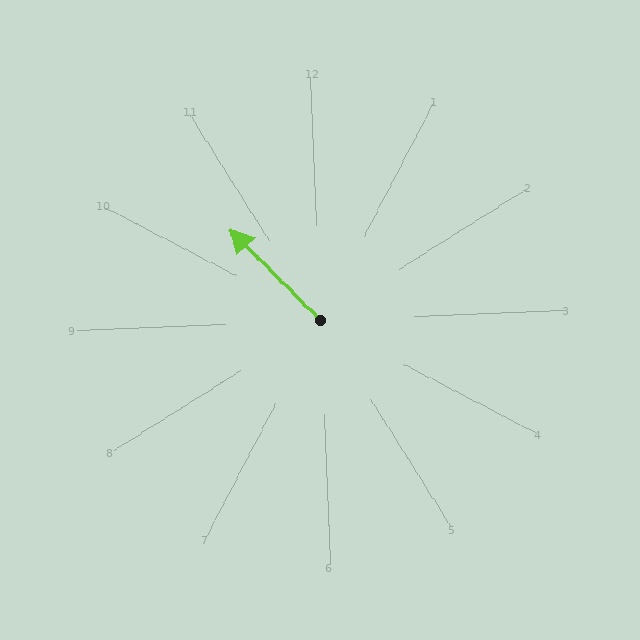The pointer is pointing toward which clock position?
Roughly 11 o'clock.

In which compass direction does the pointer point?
Northwest.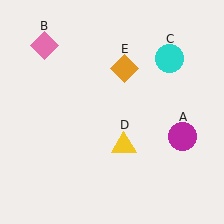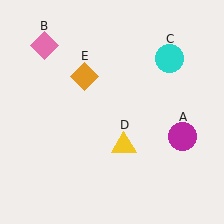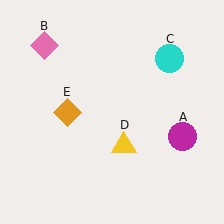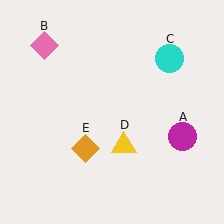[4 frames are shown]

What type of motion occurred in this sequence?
The orange diamond (object E) rotated counterclockwise around the center of the scene.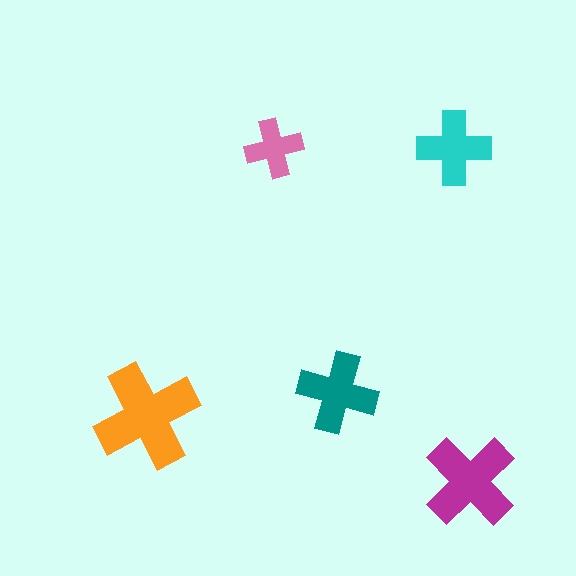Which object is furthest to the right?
The magenta cross is rightmost.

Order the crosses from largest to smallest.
the orange one, the magenta one, the teal one, the cyan one, the pink one.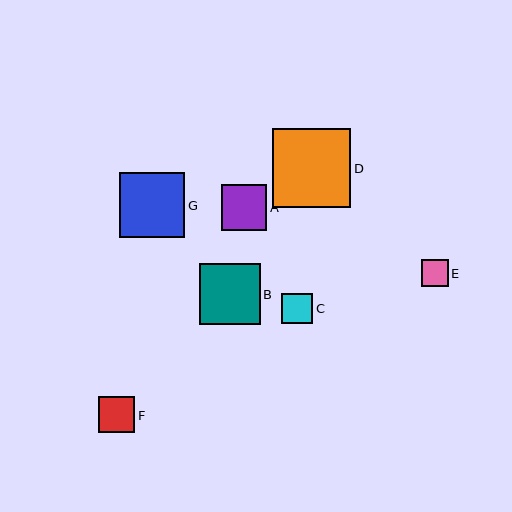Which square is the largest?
Square D is the largest with a size of approximately 79 pixels.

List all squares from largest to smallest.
From largest to smallest: D, G, B, A, F, C, E.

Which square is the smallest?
Square E is the smallest with a size of approximately 27 pixels.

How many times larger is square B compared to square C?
Square B is approximately 2.0 times the size of square C.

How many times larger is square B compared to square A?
Square B is approximately 1.3 times the size of square A.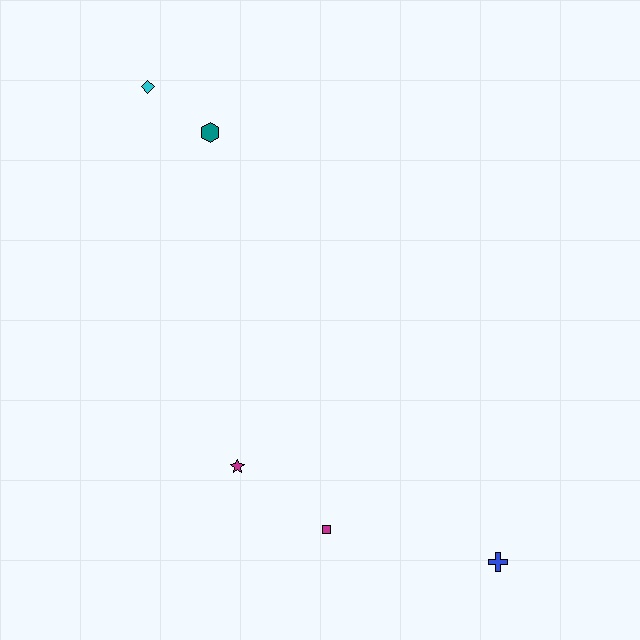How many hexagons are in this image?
There is 1 hexagon.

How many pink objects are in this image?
There are no pink objects.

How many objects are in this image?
There are 5 objects.